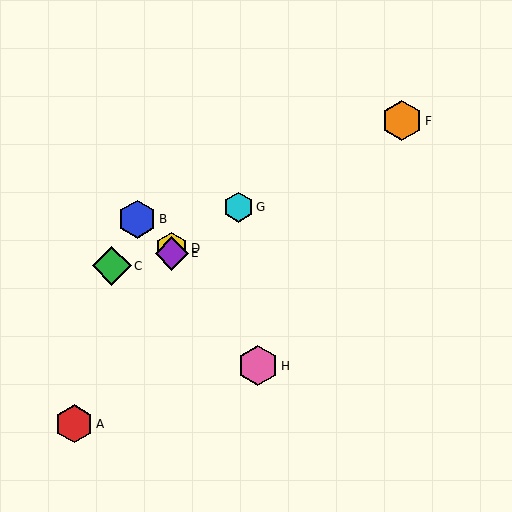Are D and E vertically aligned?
Yes, both are at x≈172.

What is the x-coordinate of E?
Object E is at x≈172.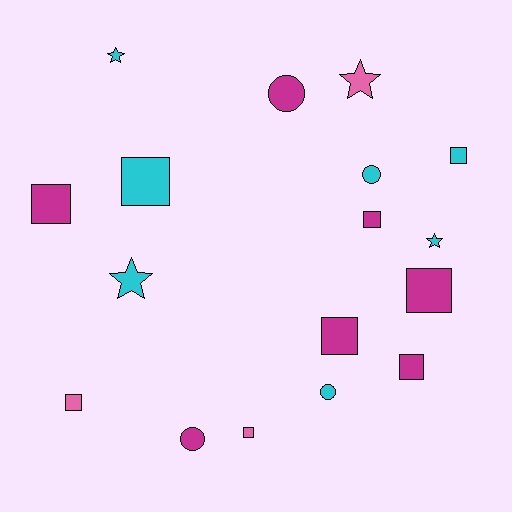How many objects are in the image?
There are 17 objects.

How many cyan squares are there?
There are 2 cyan squares.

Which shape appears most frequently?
Square, with 9 objects.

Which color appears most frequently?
Cyan, with 7 objects.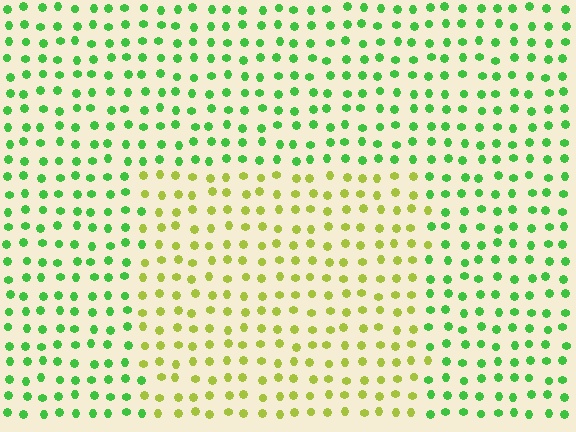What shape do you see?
I see a rectangle.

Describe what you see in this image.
The image is filled with small green elements in a uniform arrangement. A rectangle-shaped region is visible where the elements are tinted to a slightly different hue, forming a subtle color boundary.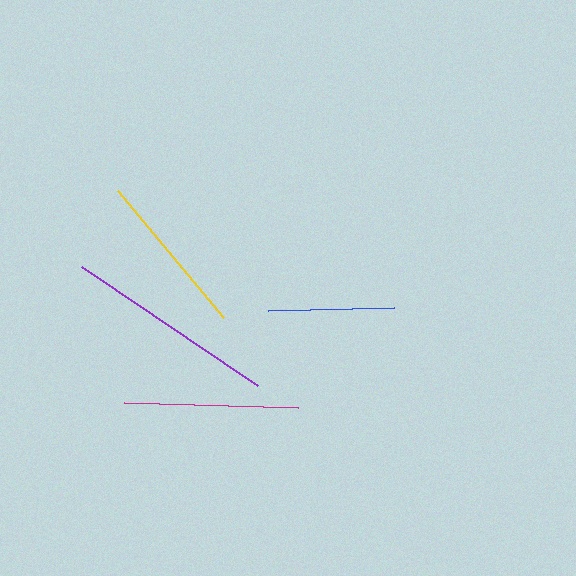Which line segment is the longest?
The purple line is the longest at approximately 212 pixels.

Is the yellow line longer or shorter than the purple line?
The purple line is longer than the yellow line.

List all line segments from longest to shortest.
From longest to shortest: purple, magenta, yellow, blue.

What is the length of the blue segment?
The blue segment is approximately 126 pixels long.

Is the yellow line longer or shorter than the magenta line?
The magenta line is longer than the yellow line.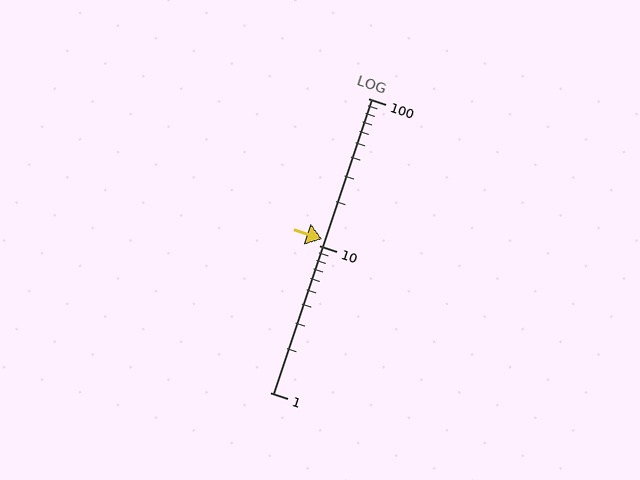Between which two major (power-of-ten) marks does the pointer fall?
The pointer is between 10 and 100.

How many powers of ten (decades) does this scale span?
The scale spans 2 decades, from 1 to 100.